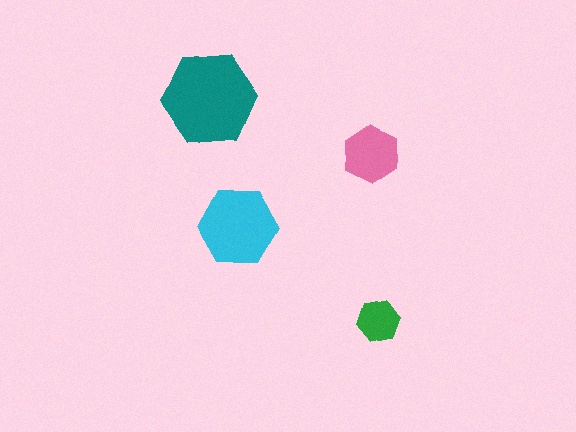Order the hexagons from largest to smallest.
the teal one, the cyan one, the pink one, the green one.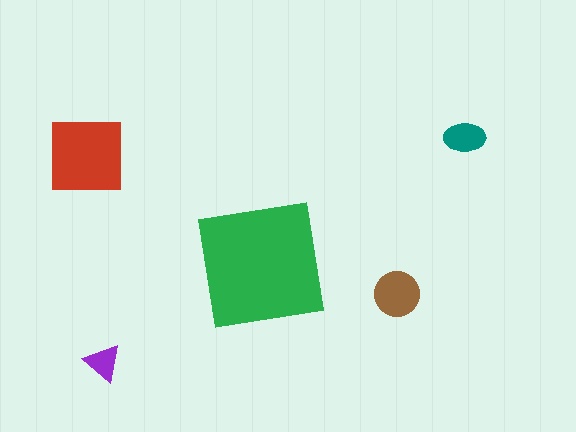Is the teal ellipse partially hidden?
No, the teal ellipse is fully visible.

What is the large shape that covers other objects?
A green square.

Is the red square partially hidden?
No, the red square is fully visible.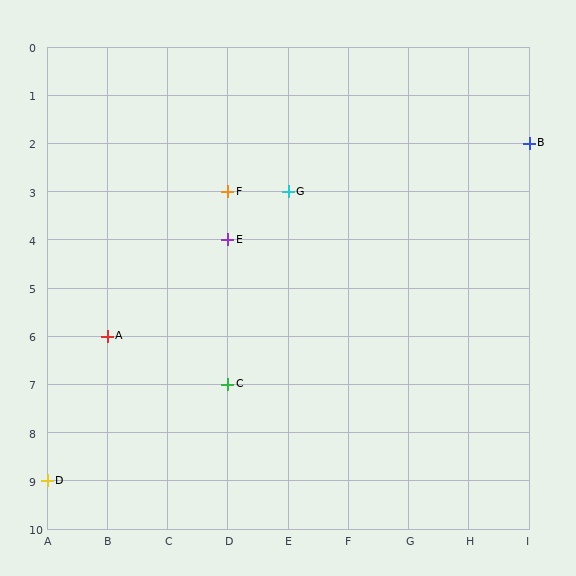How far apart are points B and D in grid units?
Points B and D are 8 columns and 7 rows apart (about 10.6 grid units diagonally).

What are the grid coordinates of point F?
Point F is at grid coordinates (D, 3).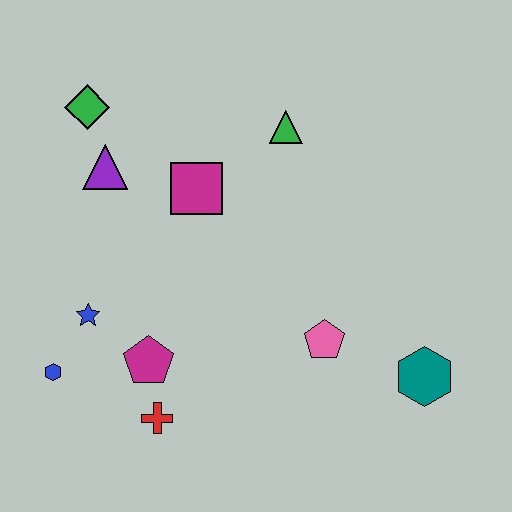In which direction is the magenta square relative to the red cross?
The magenta square is above the red cross.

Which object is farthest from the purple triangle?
The teal hexagon is farthest from the purple triangle.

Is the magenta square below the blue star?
No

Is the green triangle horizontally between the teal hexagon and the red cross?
Yes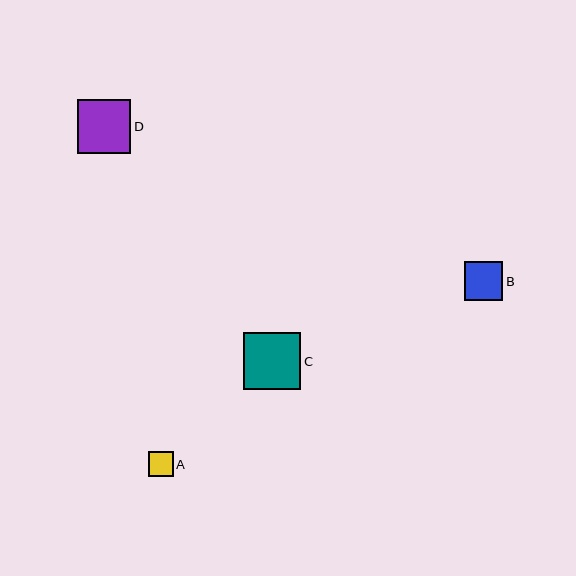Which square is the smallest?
Square A is the smallest with a size of approximately 25 pixels.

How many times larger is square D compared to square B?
Square D is approximately 1.4 times the size of square B.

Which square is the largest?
Square C is the largest with a size of approximately 57 pixels.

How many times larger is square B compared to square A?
Square B is approximately 1.5 times the size of square A.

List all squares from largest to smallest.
From largest to smallest: C, D, B, A.